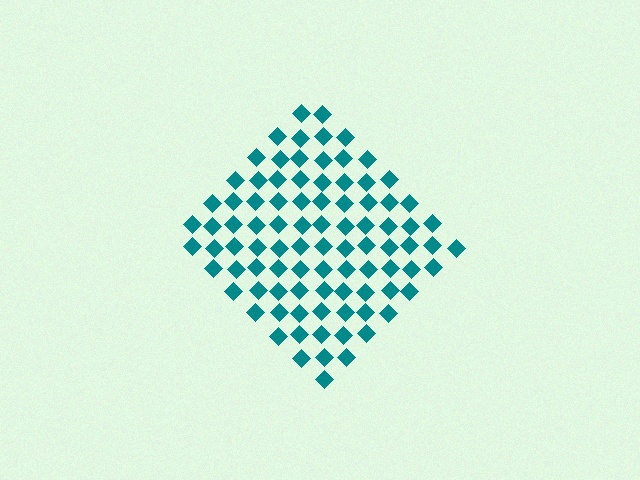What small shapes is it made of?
It is made of small diamonds.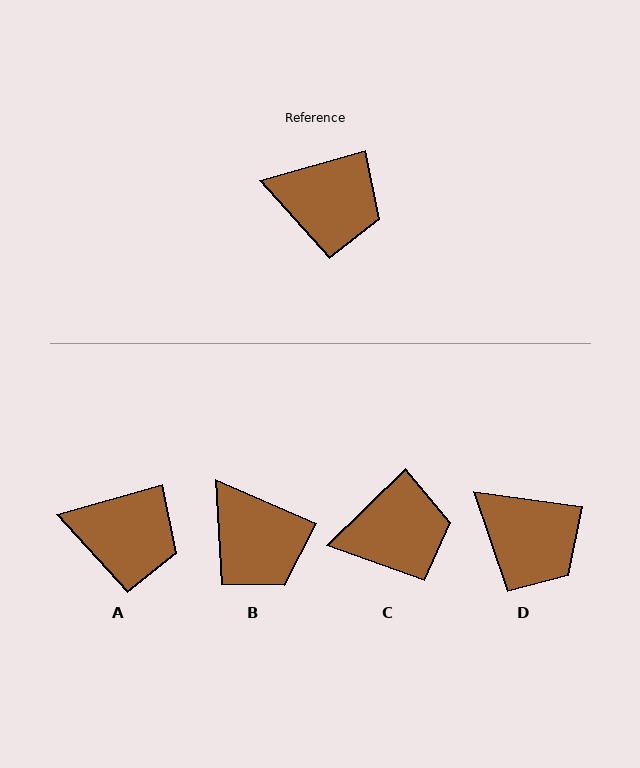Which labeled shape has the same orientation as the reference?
A.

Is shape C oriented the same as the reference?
No, it is off by about 28 degrees.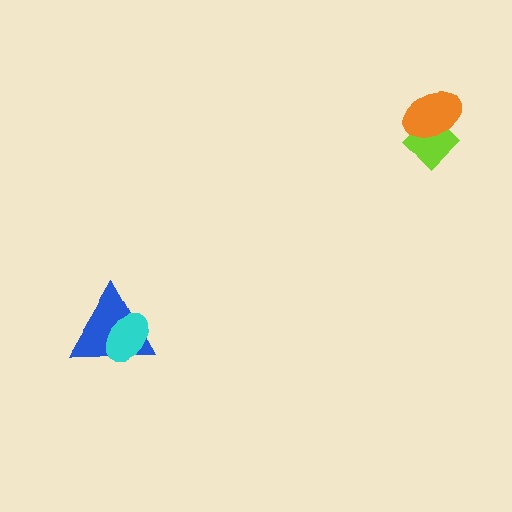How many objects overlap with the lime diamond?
1 object overlaps with the lime diamond.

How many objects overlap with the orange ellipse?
1 object overlaps with the orange ellipse.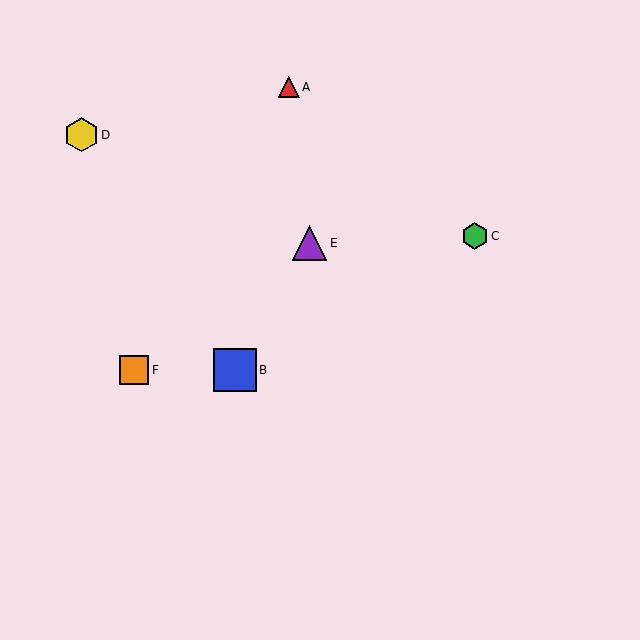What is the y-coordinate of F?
Object F is at y≈370.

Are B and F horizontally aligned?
Yes, both are at y≈370.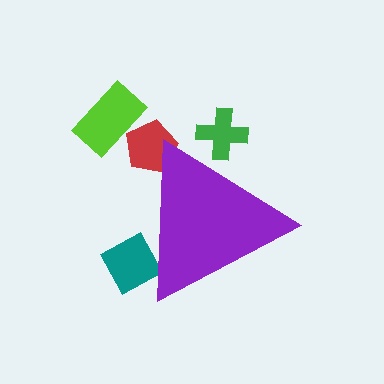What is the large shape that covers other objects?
A purple triangle.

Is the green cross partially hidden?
Yes, the green cross is partially hidden behind the purple triangle.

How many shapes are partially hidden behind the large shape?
3 shapes are partially hidden.